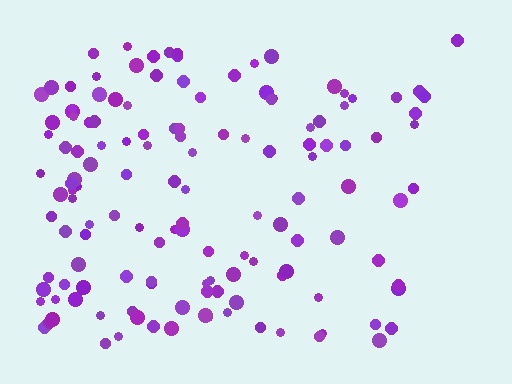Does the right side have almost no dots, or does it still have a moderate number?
Still a moderate number, just noticeably fewer than the left.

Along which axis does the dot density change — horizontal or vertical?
Horizontal.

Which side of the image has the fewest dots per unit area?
The right.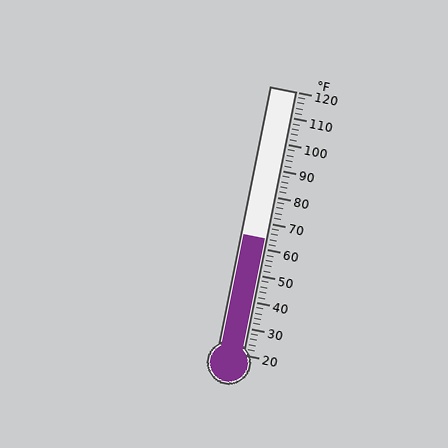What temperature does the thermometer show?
The thermometer shows approximately 64°F.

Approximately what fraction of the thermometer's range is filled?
The thermometer is filled to approximately 45% of its range.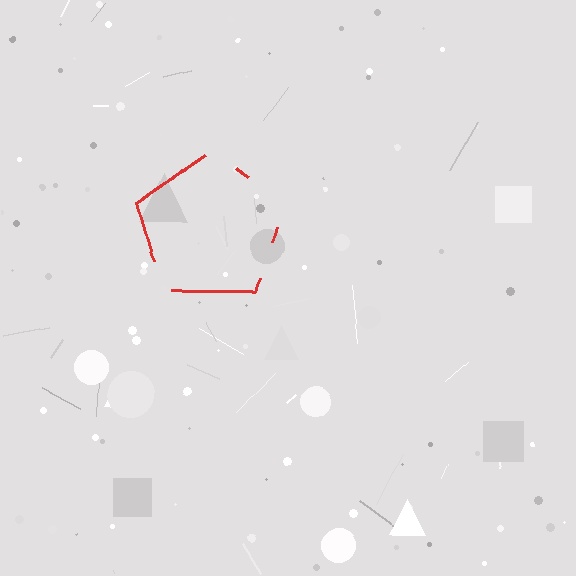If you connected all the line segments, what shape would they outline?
They would outline a pentagon.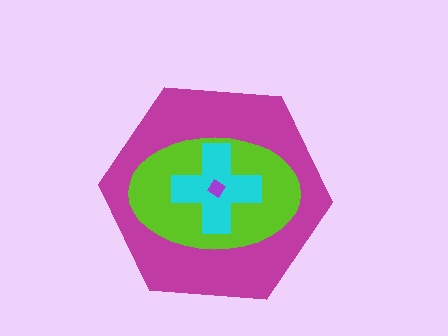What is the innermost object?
The purple diamond.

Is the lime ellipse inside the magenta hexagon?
Yes.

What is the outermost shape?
The magenta hexagon.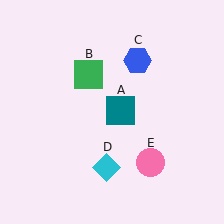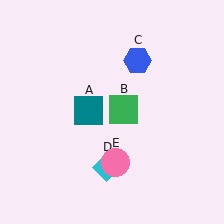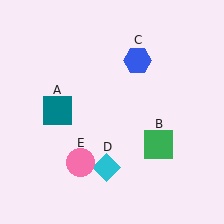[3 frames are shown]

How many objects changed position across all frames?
3 objects changed position: teal square (object A), green square (object B), pink circle (object E).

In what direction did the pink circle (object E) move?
The pink circle (object E) moved left.